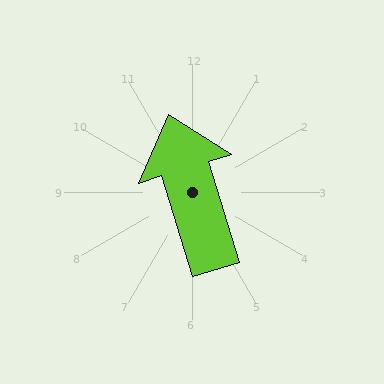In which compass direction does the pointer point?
North.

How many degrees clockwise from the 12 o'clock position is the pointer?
Approximately 343 degrees.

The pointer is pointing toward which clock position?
Roughly 11 o'clock.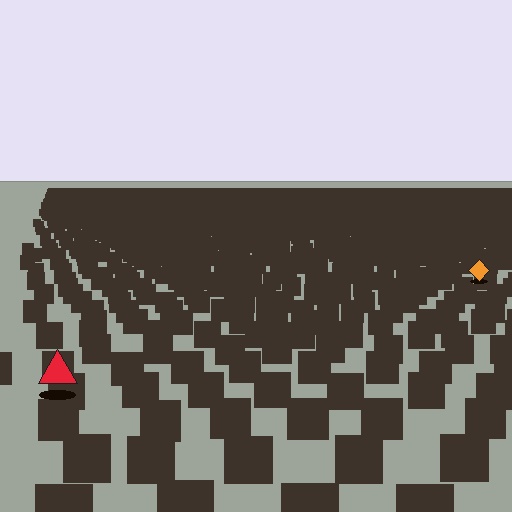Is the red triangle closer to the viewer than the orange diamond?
Yes. The red triangle is closer — you can tell from the texture gradient: the ground texture is coarser near it.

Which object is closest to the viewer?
The red triangle is closest. The texture marks near it are larger and more spread out.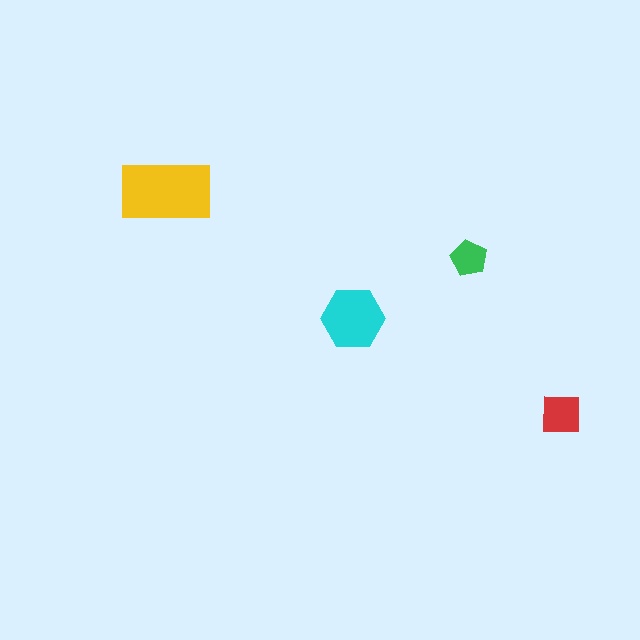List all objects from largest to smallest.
The yellow rectangle, the cyan hexagon, the red square, the green pentagon.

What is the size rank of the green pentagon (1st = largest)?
4th.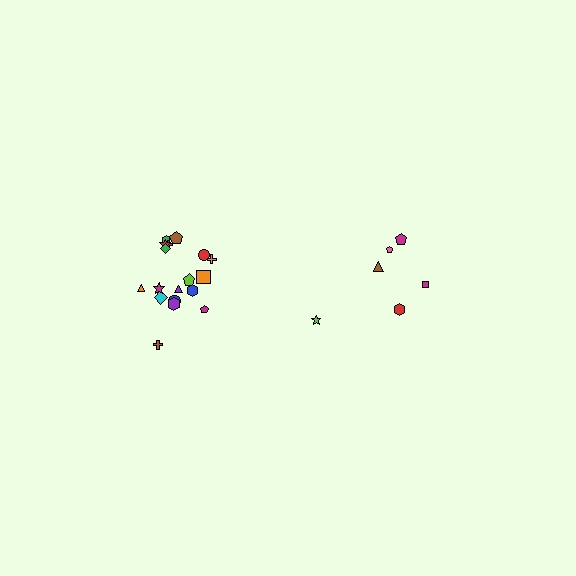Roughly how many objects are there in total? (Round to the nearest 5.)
Roughly 25 objects in total.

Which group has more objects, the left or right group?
The left group.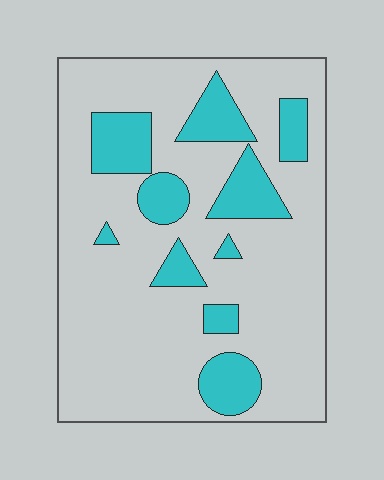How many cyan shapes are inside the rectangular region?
10.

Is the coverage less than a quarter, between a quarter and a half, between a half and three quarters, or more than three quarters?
Less than a quarter.